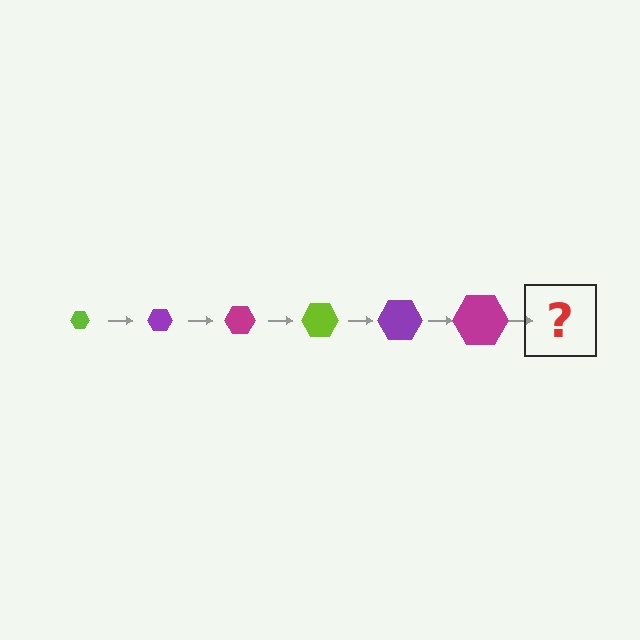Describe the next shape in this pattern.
It should be a lime hexagon, larger than the previous one.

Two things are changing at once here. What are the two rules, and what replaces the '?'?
The two rules are that the hexagon grows larger each step and the color cycles through lime, purple, and magenta. The '?' should be a lime hexagon, larger than the previous one.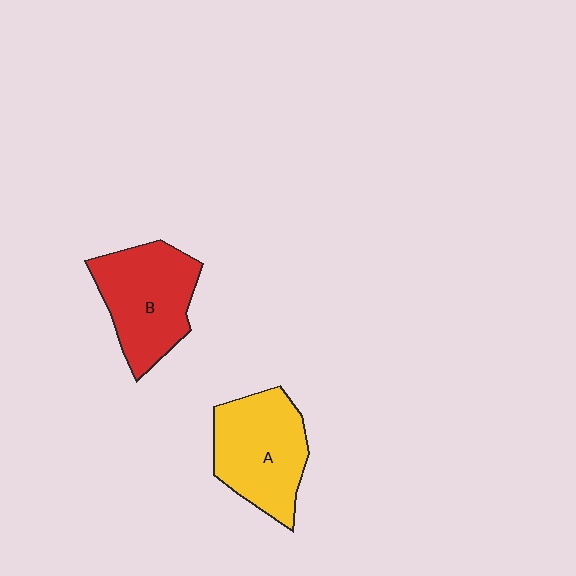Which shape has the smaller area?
Shape B (red).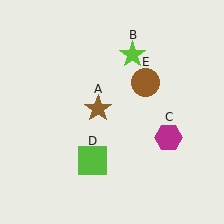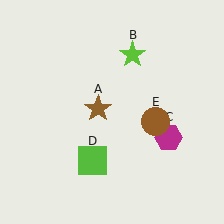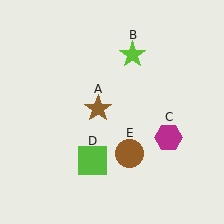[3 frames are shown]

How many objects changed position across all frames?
1 object changed position: brown circle (object E).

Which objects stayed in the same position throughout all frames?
Brown star (object A) and lime star (object B) and magenta hexagon (object C) and lime square (object D) remained stationary.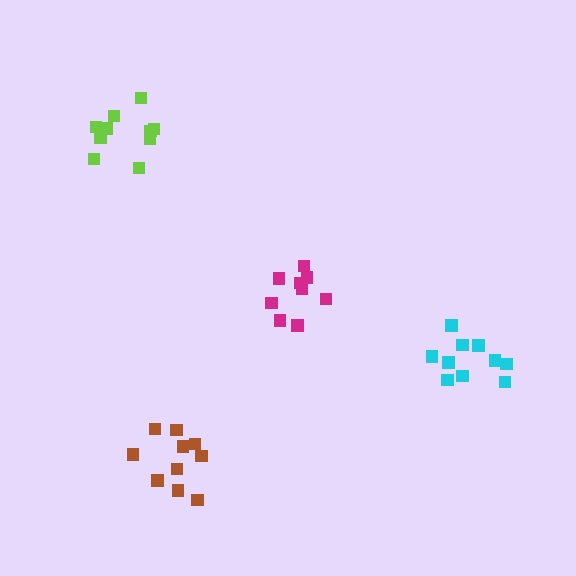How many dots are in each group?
Group 1: 10 dots, Group 2: 10 dots, Group 3: 9 dots, Group 4: 10 dots (39 total).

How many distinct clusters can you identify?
There are 4 distinct clusters.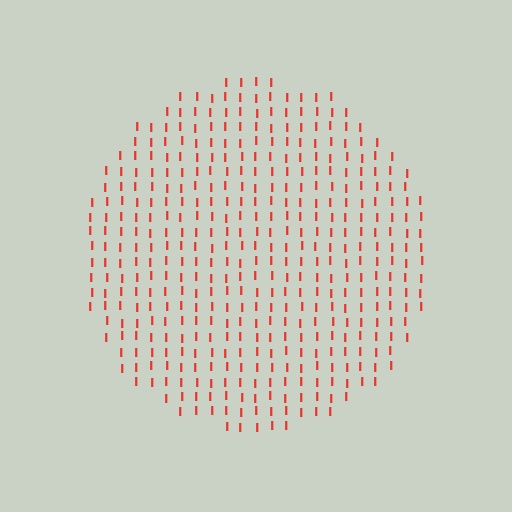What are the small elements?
The small elements are letter I's.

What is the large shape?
The large shape is a circle.